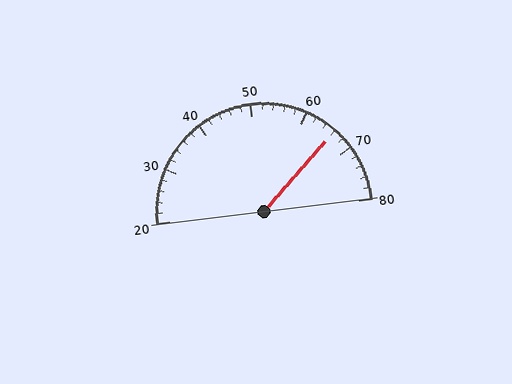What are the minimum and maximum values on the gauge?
The gauge ranges from 20 to 80.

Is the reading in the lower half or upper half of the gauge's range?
The reading is in the upper half of the range (20 to 80).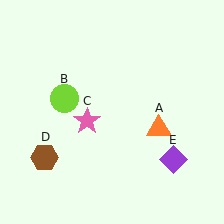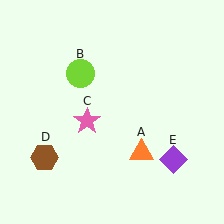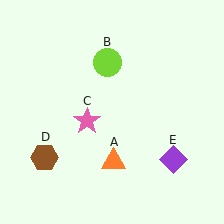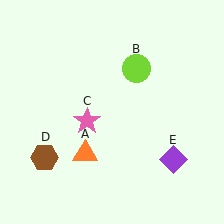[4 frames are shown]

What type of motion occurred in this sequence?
The orange triangle (object A), lime circle (object B) rotated clockwise around the center of the scene.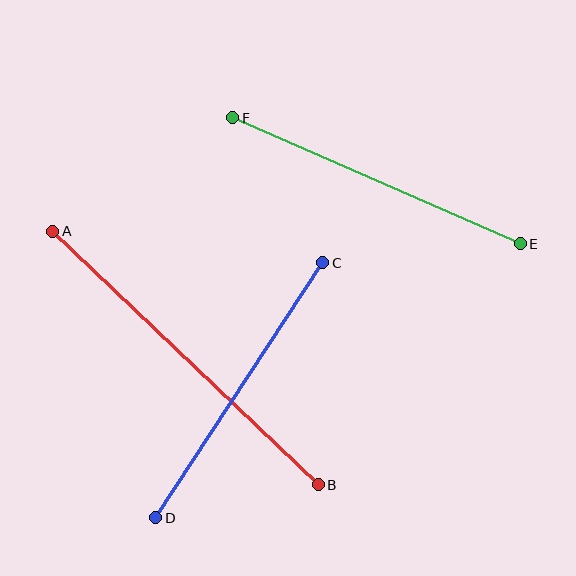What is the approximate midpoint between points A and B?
The midpoint is at approximately (185, 358) pixels.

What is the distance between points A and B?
The distance is approximately 367 pixels.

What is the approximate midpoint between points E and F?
The midpoint is at approximately (376, 181) pixels.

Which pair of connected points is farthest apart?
Points A and B are farthest apart.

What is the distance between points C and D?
The distance is approximately 305 pixels.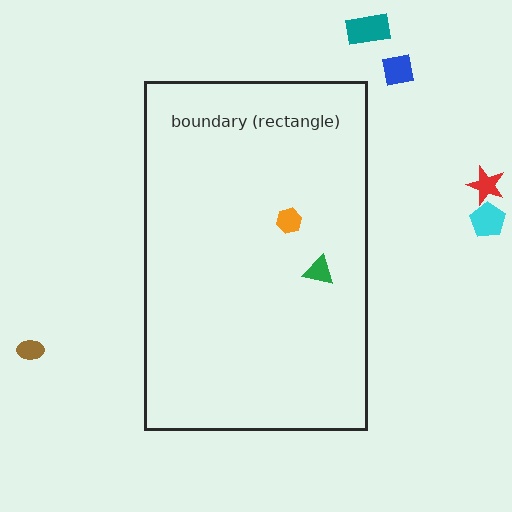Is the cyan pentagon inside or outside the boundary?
Outside.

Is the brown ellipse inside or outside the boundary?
Outside.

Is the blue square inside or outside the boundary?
Outside.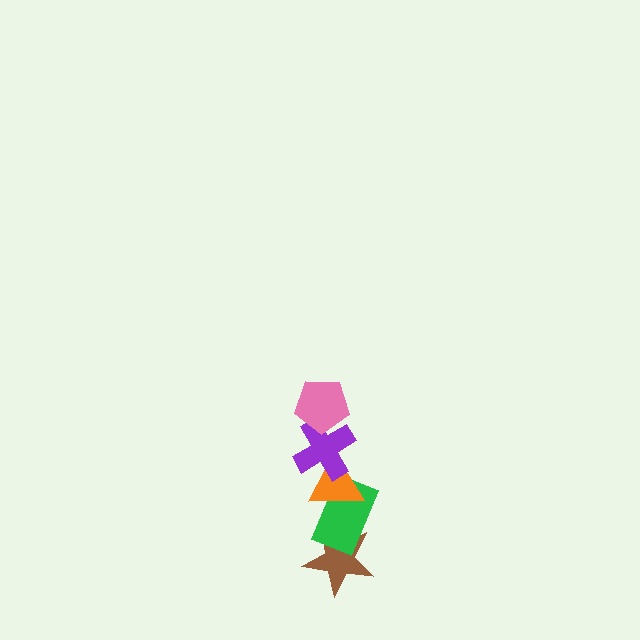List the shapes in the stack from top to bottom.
From top to bottom: the pink pentagon, the purple cross, the orange triangle, the green rectangle, the brown star.